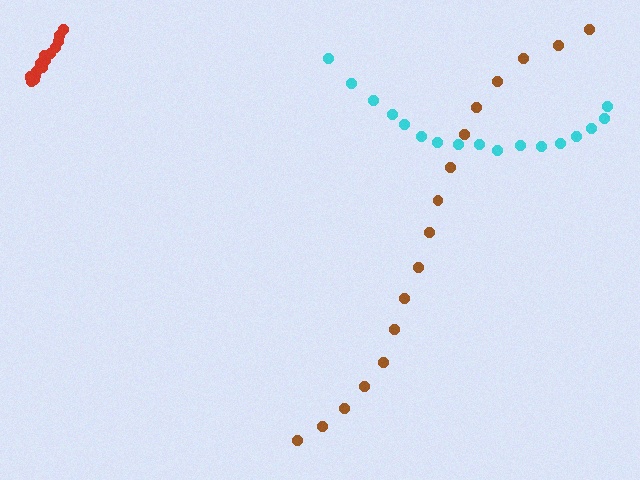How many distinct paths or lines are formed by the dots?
There are 3 distinct paths.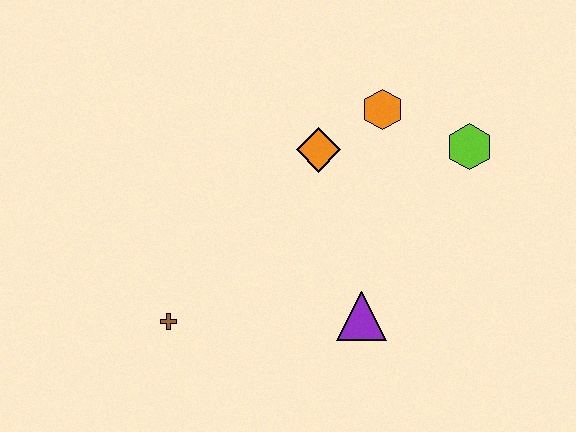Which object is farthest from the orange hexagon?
The brown cross is farthest from the orange hexagon.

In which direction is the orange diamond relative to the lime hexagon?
The orange diamond is to the left of the lime hexagon.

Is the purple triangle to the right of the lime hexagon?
No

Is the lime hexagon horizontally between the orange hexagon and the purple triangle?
No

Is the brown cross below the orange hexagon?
Yes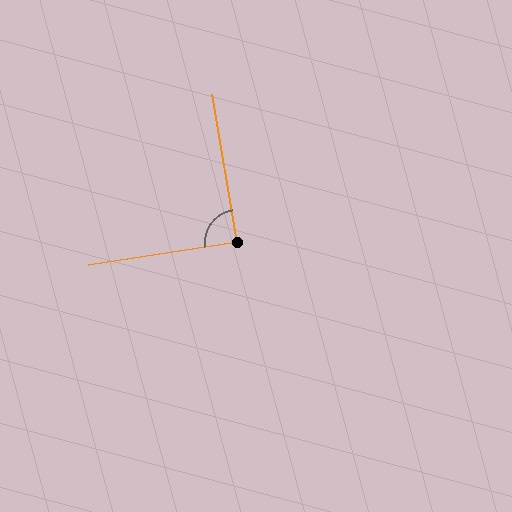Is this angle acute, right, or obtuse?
It is approximately a right angle.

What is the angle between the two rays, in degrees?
Approximately 89 degrees.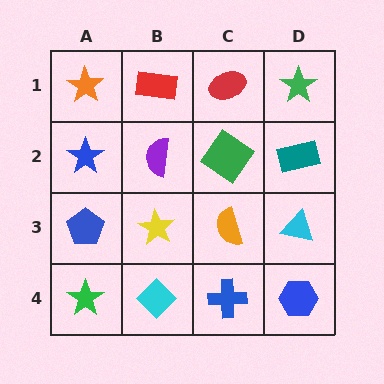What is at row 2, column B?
A purple semicircle.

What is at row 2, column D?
A teal rectangle.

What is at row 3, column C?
An orange semicircle.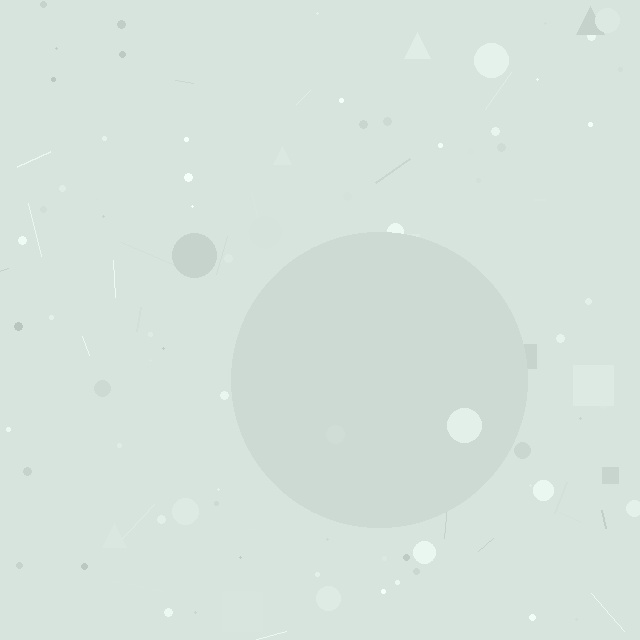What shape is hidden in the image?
A circle is hidden in the image.